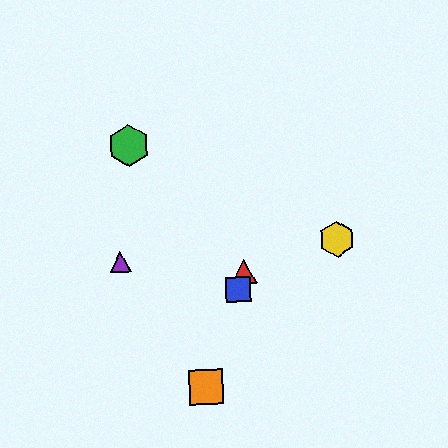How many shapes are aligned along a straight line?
3 shapes (the red triangle, the blue square, the orange square) are aligned along a straight line.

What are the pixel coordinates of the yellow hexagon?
The yellow hexagon is at (337, 239).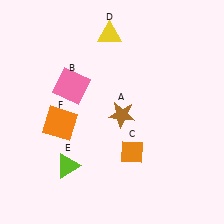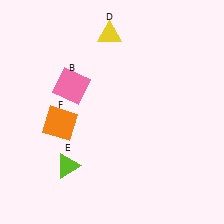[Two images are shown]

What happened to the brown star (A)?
The brown star (A) was removed in Image 2. It was in the bottom-right area of Image 1.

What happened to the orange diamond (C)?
The orange diamond (C) was removed in Image 2. It was in the bottom-right area of Image 1.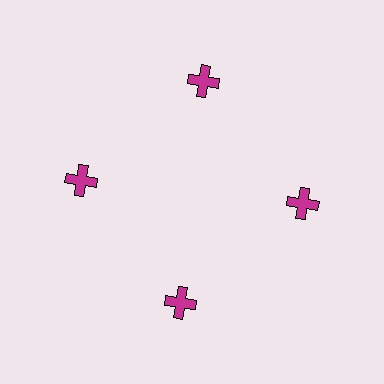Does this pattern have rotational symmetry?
Yes, this pattern has 4-fold rotational symmetry. It looks the same after rotating 90 degrees around the center.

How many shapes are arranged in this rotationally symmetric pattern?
There are 4 shapes, arranged in 4 groups of 1.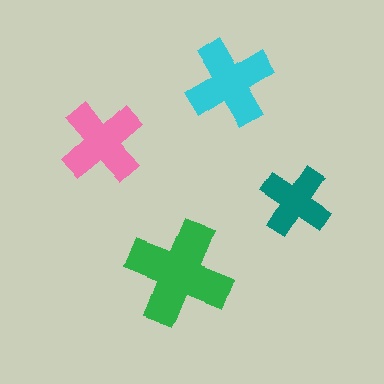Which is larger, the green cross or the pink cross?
The green one.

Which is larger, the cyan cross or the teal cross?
The cyan one.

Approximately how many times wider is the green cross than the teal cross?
About 1.5 times wider.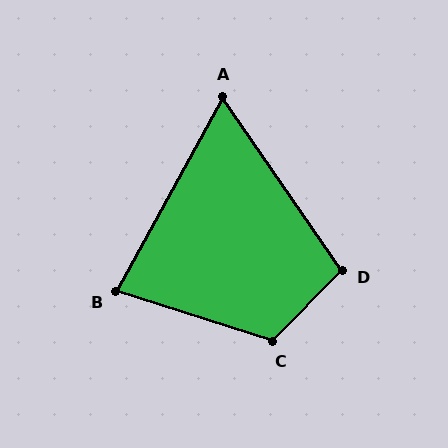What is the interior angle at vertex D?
Approximately 101 degrees (obtuse).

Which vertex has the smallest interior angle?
A, at approximately 63 degrees.